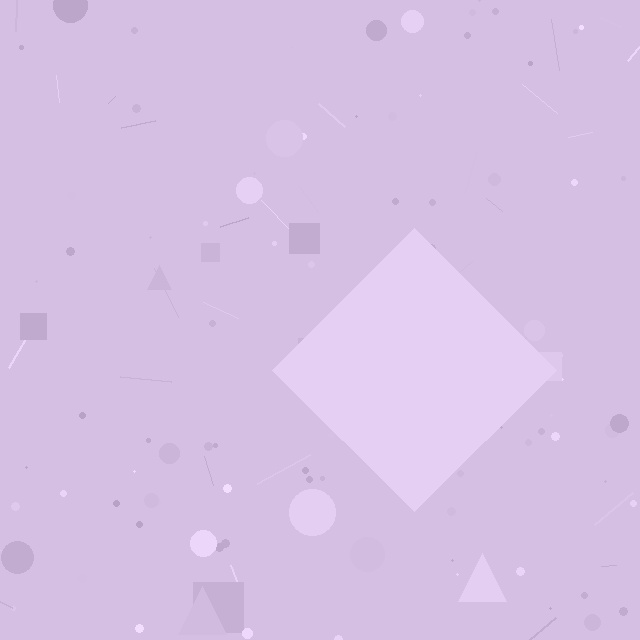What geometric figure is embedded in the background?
A diamond is embedded in the background.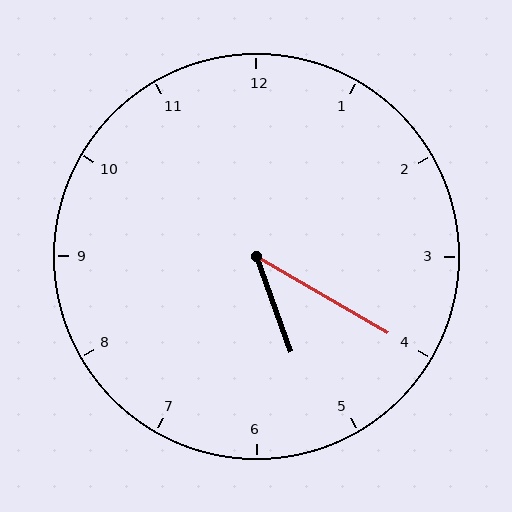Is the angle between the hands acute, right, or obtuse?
It is acute.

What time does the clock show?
5:20.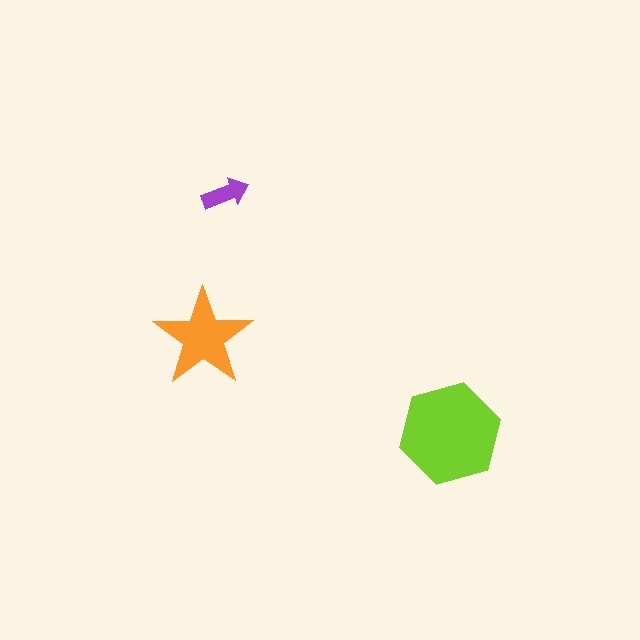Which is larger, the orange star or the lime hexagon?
The lime hexagon.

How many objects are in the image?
There are 3 objects in the image.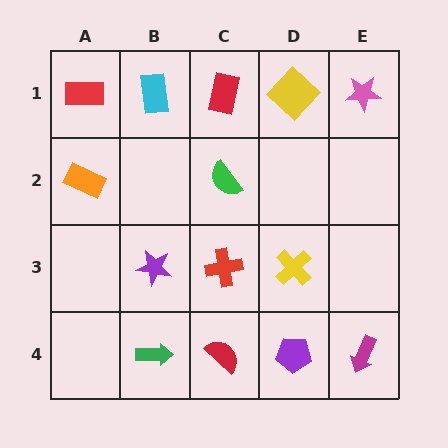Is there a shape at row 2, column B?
No, that cell is empty.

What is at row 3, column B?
A purple star.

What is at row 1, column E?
A pink star.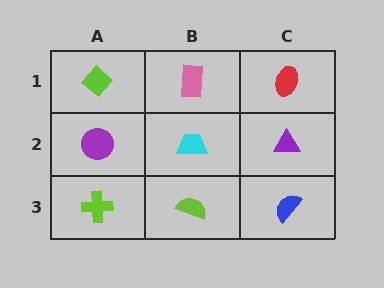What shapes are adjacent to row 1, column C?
A purple triangle (row 2, column C), a pink rectangle (row 1, column B).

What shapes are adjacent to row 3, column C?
A purple triangle (row 2, column C), a lime semicircle (row 3, column B).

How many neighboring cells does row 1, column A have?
2.